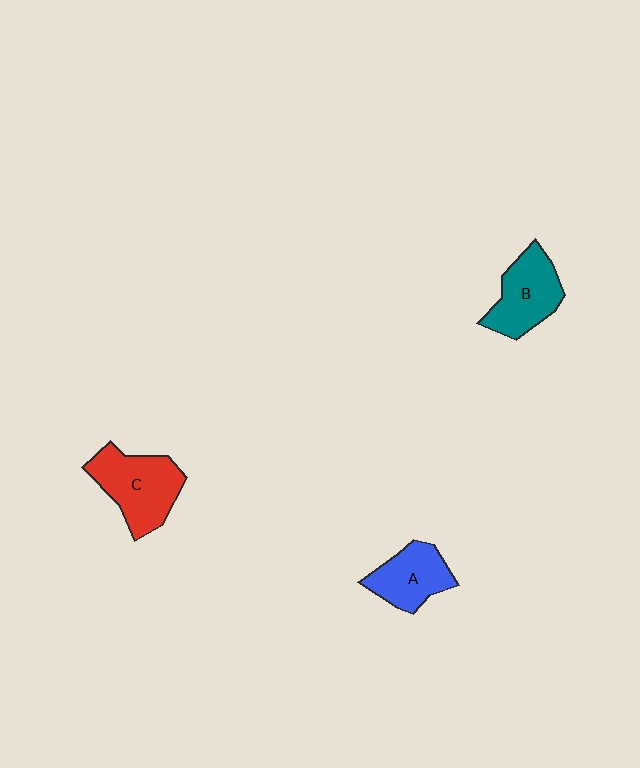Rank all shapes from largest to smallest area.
From largest to smallest: C (red), B (teal), A (blue).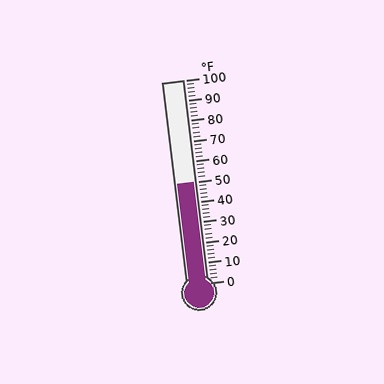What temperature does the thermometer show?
The thermometer shows approximately 50°F.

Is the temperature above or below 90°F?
The temperature is below 90°F.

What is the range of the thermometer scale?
The thermometer scale ranges from 0°F to 100°F.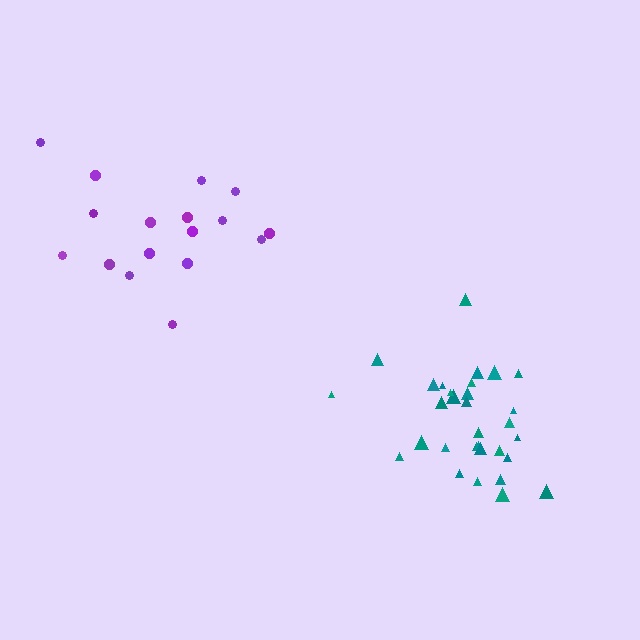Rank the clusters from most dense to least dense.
teal, purple.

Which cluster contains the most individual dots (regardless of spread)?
Teal (32).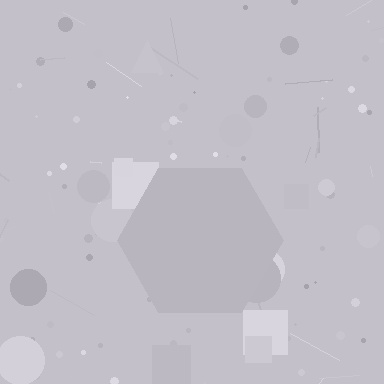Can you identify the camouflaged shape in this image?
The camouflaged shape is a hexagon.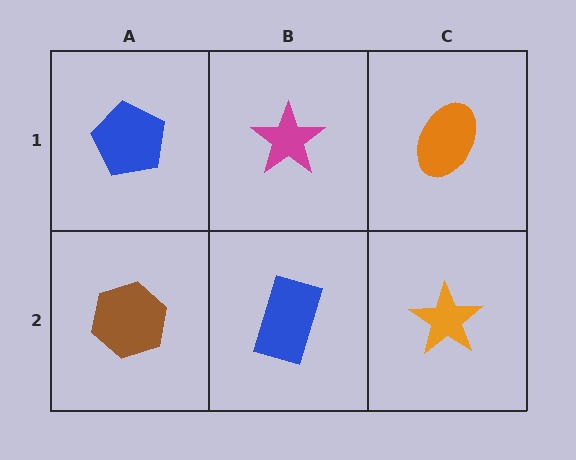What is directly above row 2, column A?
A blue pentagon.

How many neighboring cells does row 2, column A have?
2.